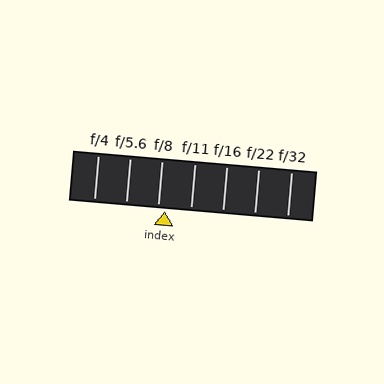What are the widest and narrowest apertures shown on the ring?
The widest aperture shown is f/4 and the narrowest is f/32.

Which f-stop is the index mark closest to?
The index mark is closest to f/8.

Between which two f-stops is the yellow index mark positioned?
The index mark is between f/8 and f/11.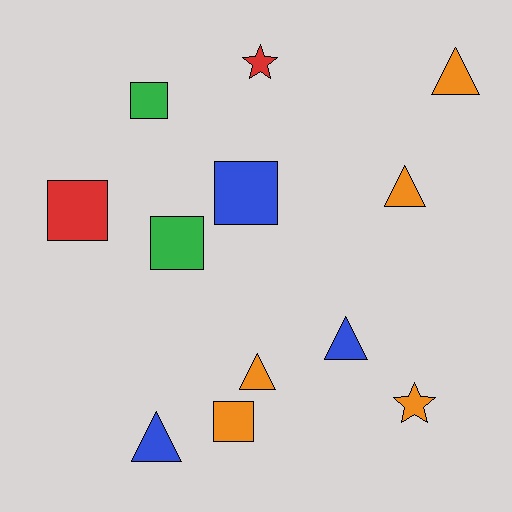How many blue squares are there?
There is 1 blue square.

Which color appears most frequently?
Orange, with 5 objects.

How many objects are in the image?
There are 12 objects.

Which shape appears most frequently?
Square, with 5 objects.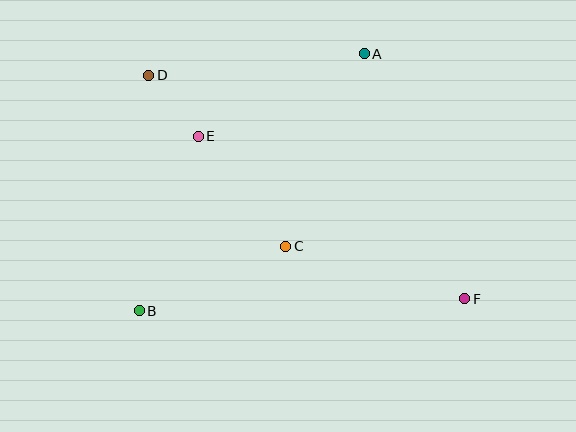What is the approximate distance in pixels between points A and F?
The distance between A and F is approximately 265 pixels.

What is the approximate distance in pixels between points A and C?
The distance between A and C is approximately 208 pixels.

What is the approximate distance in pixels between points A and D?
The distance between A and D is approximately 216 pixels.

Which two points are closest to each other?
Points D and E are closest to each other.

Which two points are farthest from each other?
Points D and F are farthest from each other.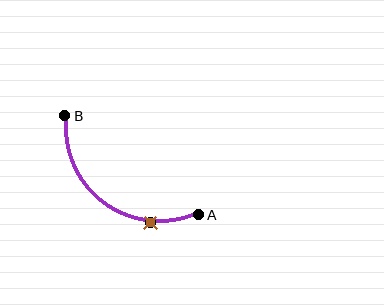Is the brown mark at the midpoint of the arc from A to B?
No. The brown mark lies on the arc but is closer to endpoint A. The arc midpoint would be at the point on the curve equidistant along the arc from both A and B.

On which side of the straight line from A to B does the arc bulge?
The arc bulges below and to the left of the straight line connecting A and B.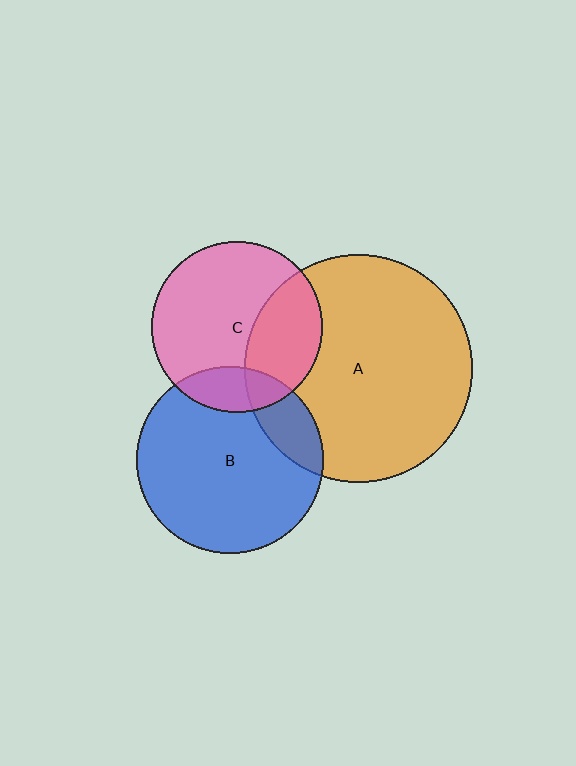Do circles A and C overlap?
Yes.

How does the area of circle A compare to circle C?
Approximately 1.8 times.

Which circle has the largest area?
Circle A (orange).